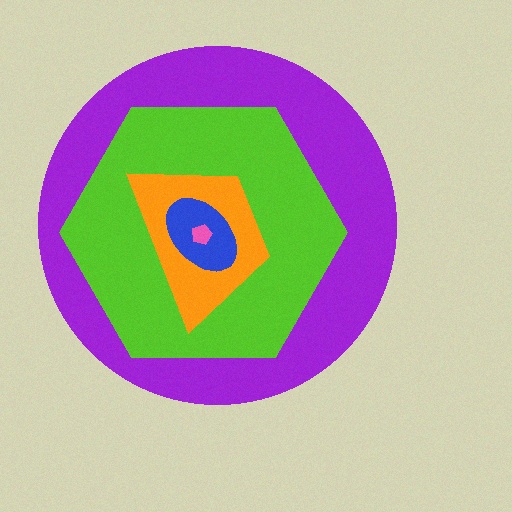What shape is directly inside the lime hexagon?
The orange trapezoid.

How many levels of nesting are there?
5.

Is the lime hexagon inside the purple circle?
Yes.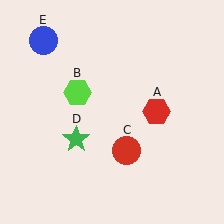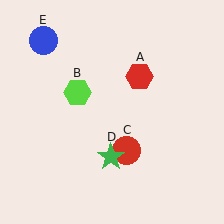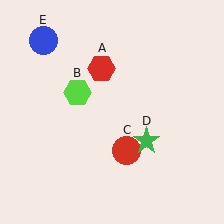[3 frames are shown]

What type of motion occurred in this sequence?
The red hexagon (object A), green star (object D) rotated counterclockwise around the center of the scene.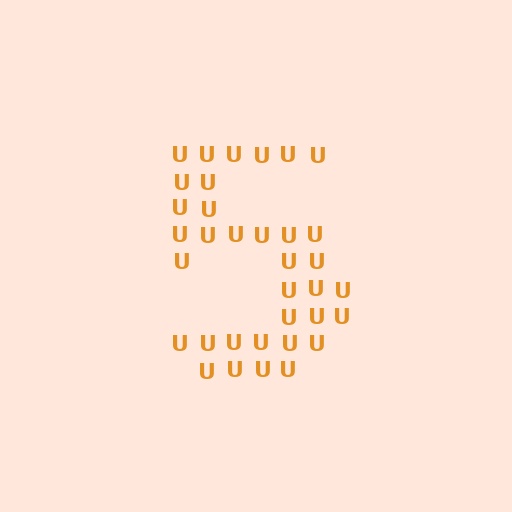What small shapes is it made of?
It is made of small letter U's.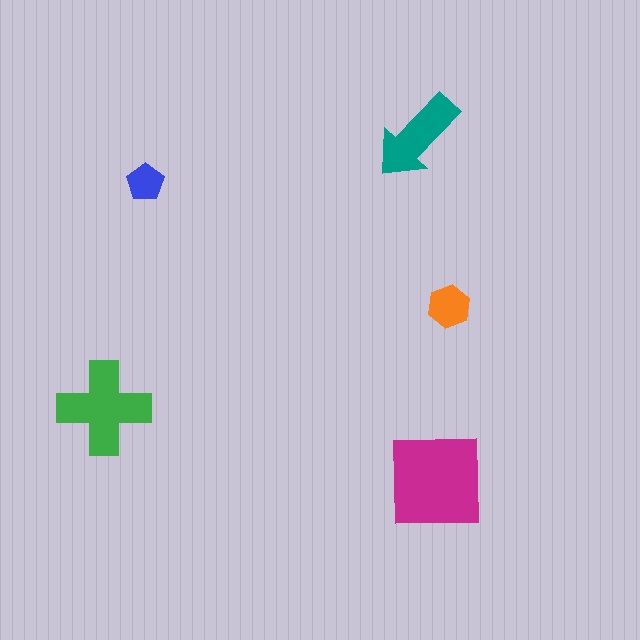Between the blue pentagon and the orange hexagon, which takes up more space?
The orange hexagon.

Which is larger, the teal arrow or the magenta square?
The magenta square.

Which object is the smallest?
The blue pentagon.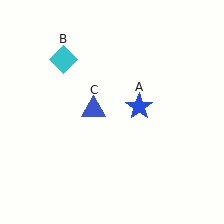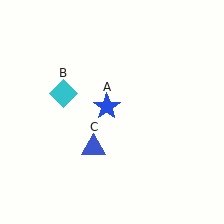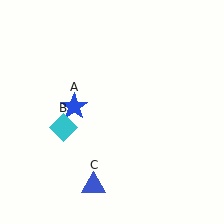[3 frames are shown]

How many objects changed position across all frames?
3 objects changed position: blue star (object A), cyan diamond (object B), blue triangle (object C).